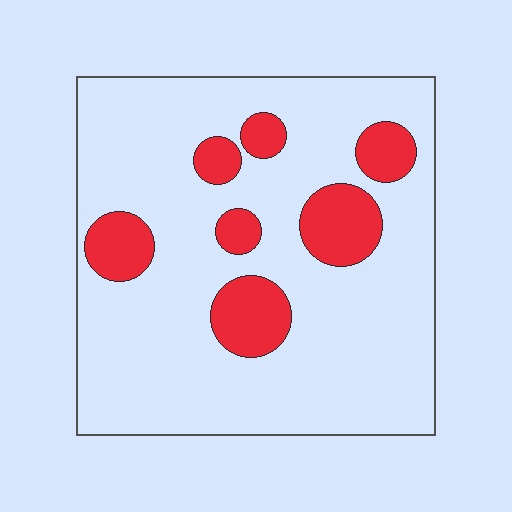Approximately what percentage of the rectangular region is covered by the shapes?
Approximately 20%.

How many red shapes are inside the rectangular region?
7.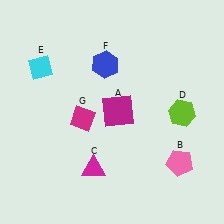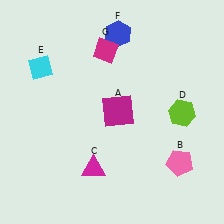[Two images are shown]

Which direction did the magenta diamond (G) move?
The magenta diamond (G) moved up.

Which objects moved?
The objects that moved are: the blue hexagon (F), the magenta diamond (G).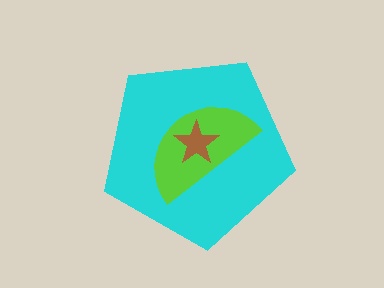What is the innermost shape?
The brown star.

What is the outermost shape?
The cyan pentagon.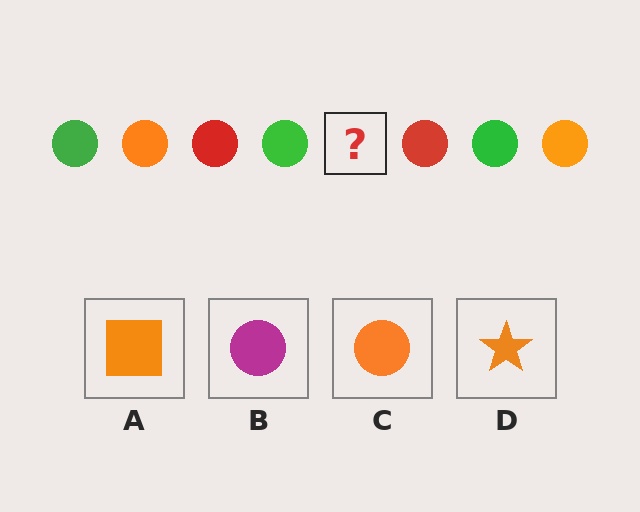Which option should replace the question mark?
Option C.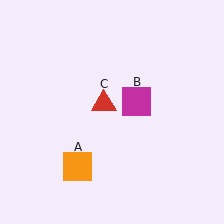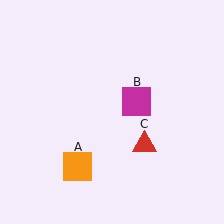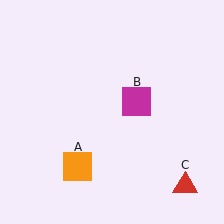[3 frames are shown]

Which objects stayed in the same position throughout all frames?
Orange square (object A) and magenta square (object B) remained stationary.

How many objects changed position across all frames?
1 object changed position: red triangle (object C).